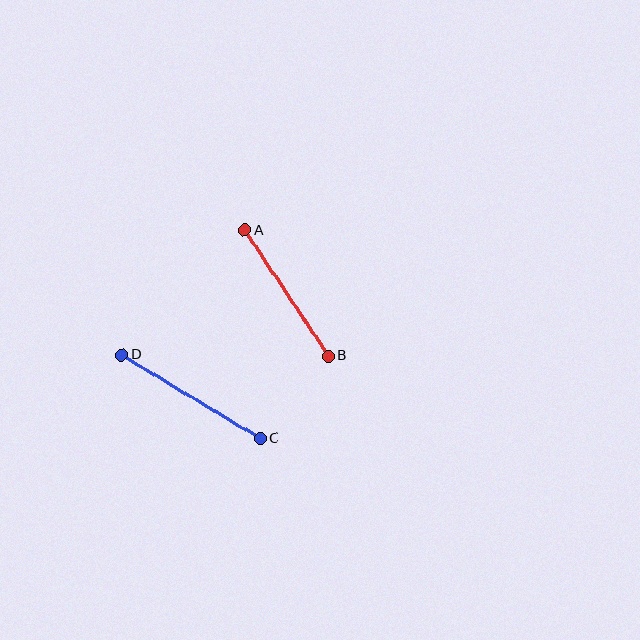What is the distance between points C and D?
The distance is approximately 162 pixels.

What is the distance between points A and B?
The distance is approximately 151 pixels.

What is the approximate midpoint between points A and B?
The midpoint is at approximately (287, 293) pixels.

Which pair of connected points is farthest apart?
Points C and D are farthest apart.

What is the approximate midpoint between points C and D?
The midpoint is at approximately (191, 396) pixels.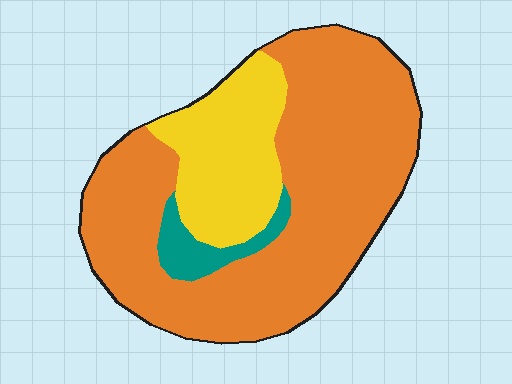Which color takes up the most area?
Orange, at roughly 70%.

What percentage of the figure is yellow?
Yellow takes up less than a quarter of the figure.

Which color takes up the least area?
Teal, at roughly 5%.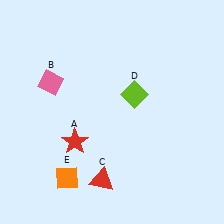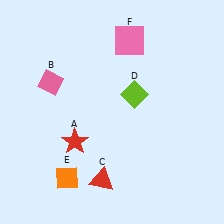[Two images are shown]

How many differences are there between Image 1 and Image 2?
There is 1 difference between the two images.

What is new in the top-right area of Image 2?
A pink square (F) was added in the top-right area of Image 2.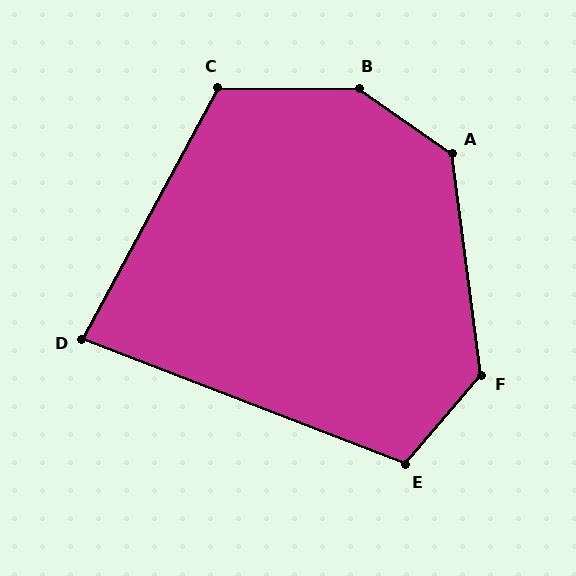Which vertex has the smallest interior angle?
D, at approximately 83 degrees.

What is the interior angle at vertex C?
Approximately 118 degrees (obtuse).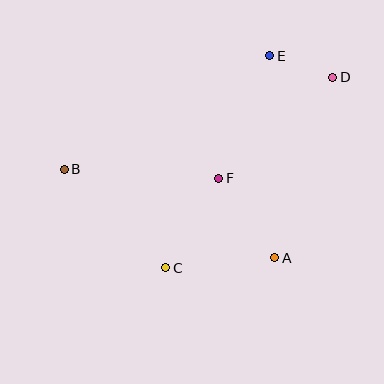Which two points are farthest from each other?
Points B and D are farthest from each other.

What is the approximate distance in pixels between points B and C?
The distance between B and C is approximately 142 pixels.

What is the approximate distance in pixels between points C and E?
The distance between C and E is approximately 236 pixels.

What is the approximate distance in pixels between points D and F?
The distance between D and F is approximately 152 pixels.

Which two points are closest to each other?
Points D and E are closest to each other.